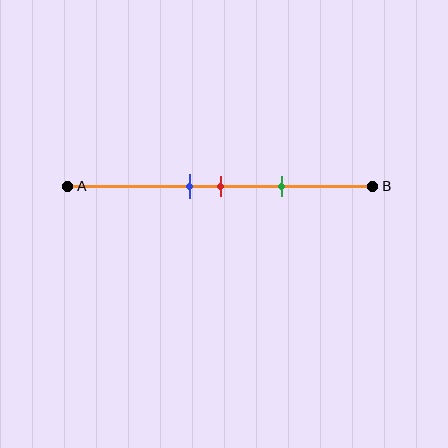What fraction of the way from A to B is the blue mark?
The blue mark is approximately 40% (0.4) of the way from A to B.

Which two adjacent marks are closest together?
The blue and red marks are the closest adjacent pair.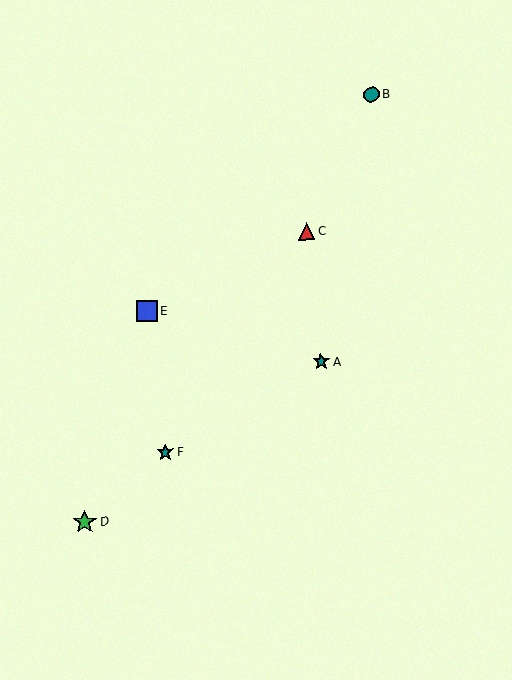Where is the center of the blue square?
The center of the blue square is at (147, 311).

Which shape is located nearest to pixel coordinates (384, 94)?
The teal circle (labeled B) at (371, 95) is nearest to that location.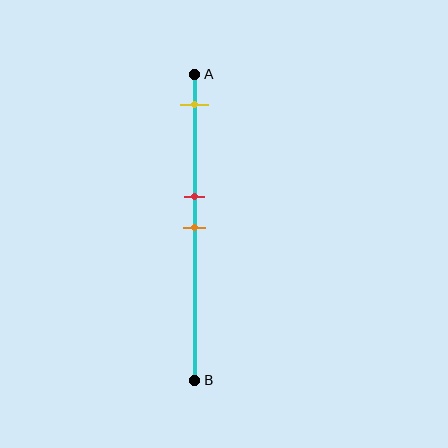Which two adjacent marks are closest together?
The red and orange marks are the closest adjacent pair.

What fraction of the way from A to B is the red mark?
The red mark is approximately 40% (0.4) of the way from A to B.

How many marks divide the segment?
There are 3 marks dividing the segment.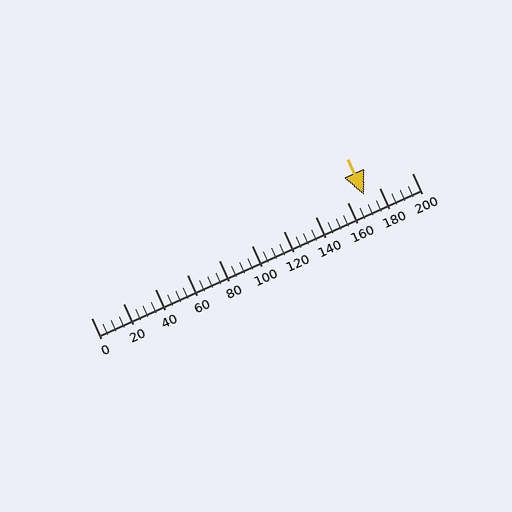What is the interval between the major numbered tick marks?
The major tick marks are spaced 20 units apart.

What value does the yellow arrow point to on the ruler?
The yellow arrow points to approximately 170.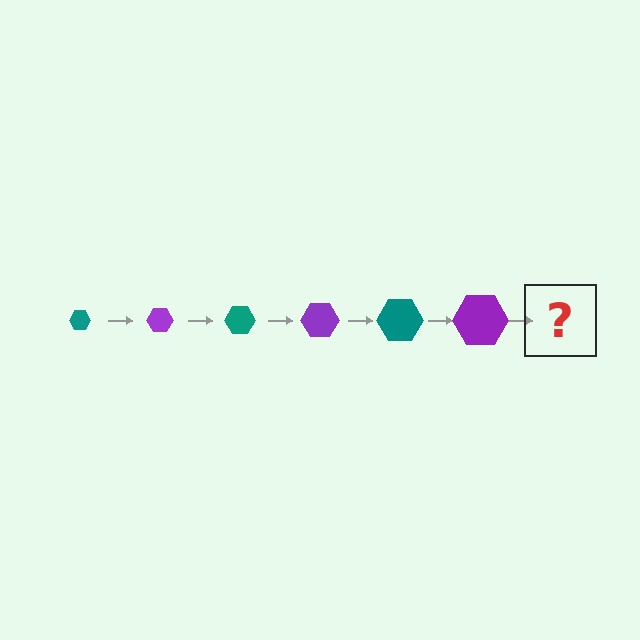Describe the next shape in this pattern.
It should be a teal hexagon, larger than the previous one.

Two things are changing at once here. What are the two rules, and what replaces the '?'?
The two rules are that the hexagon grows larger each step and the color cycles through teal and purple. The '?' should be a teal hexagon, larger than the previous one.